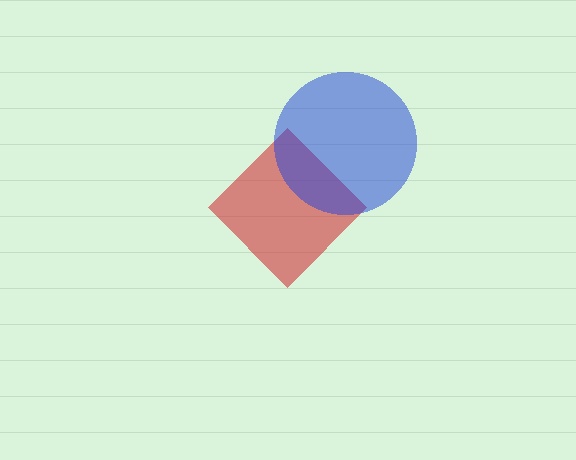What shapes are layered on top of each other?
The layered shapes are: a red diamond, a blue circle.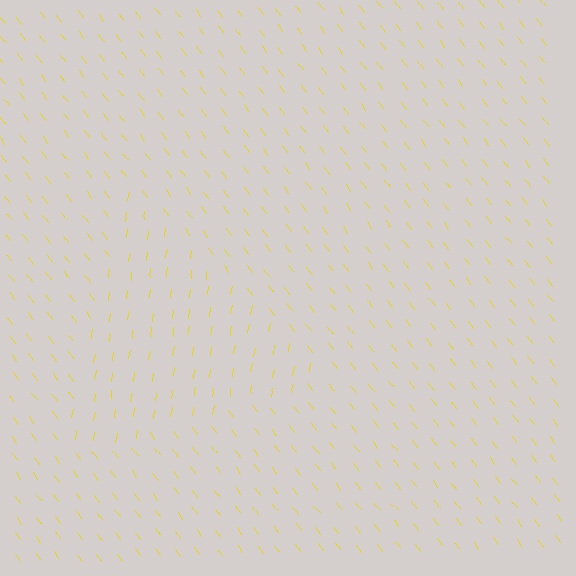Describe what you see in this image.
The image is filled with small yellow line segments. A triangle region in the image has lines oriented differently from the surrounding lines, creating a visible texture boundary.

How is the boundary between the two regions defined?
The boundary is defined purely by a change in line orientation (approximately 45 degrees difference). All lines are the same color and thickness.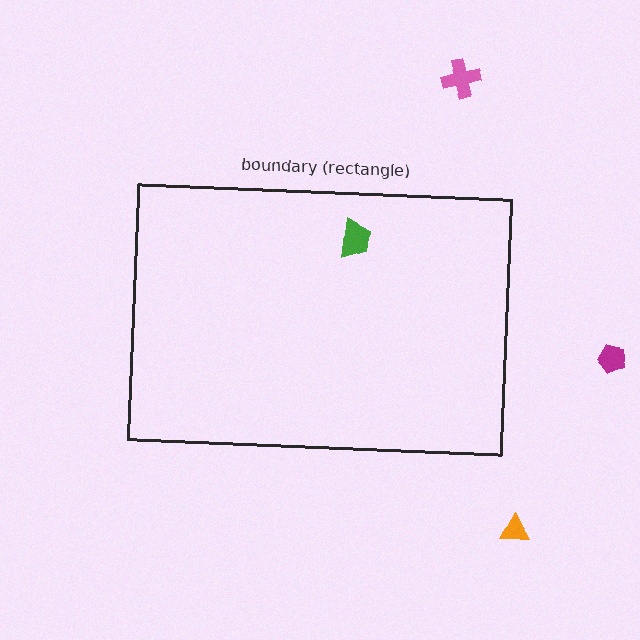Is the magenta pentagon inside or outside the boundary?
Outside.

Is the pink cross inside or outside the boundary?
Outside.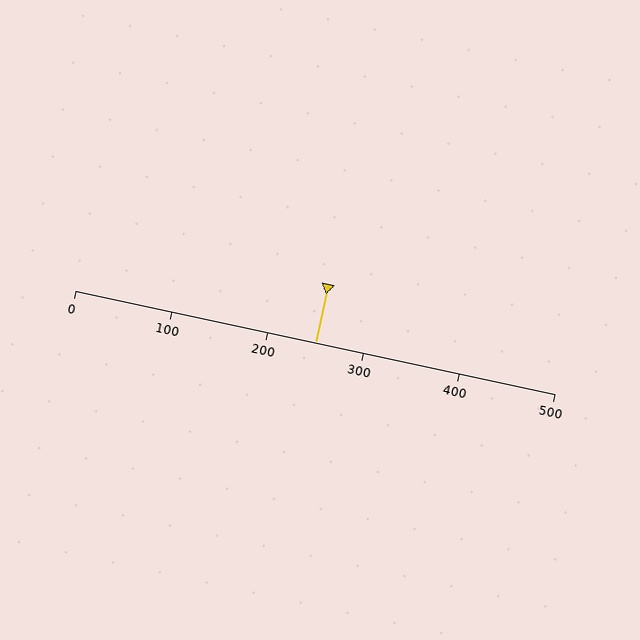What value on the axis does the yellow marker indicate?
The marker indicates approximately 250.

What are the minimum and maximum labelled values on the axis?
The axis runs from 0 to 500.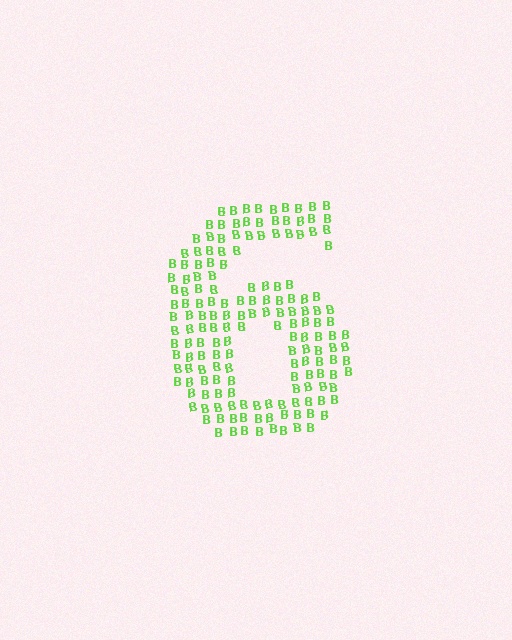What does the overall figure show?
The overall figure shows the digit 6.